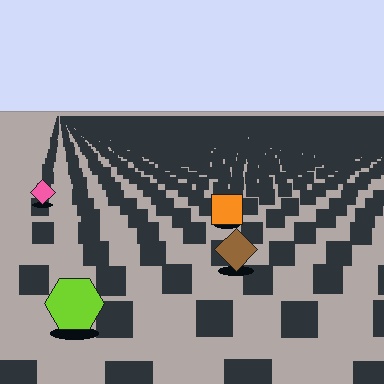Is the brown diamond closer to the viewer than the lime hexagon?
No. The lime hexagon is closer — you can tell from the texture gradient: the ground texture is coarser near it.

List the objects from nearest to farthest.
From nearest to farthest: the lime hexagon, the brown diamond, the orange square, the pink diamond.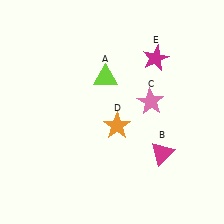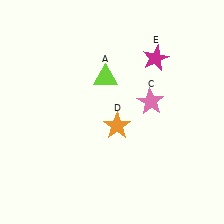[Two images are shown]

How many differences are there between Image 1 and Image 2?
There is 1 difference between the two images.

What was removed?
The magenta triangle (B) was removed in Image 2.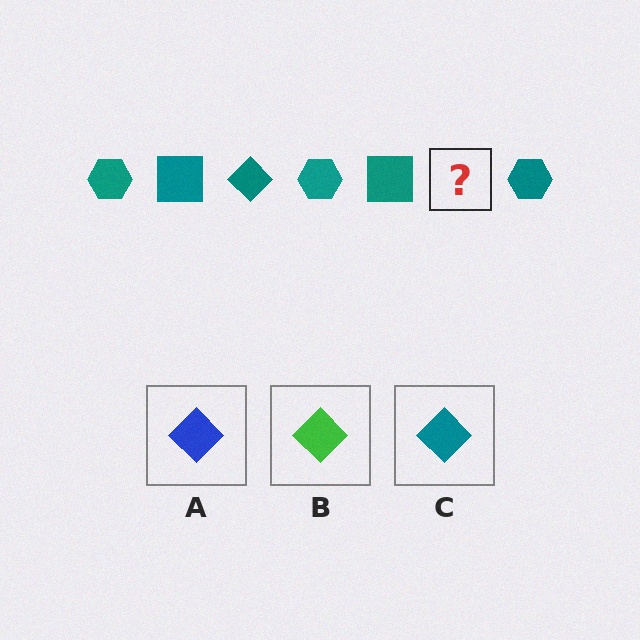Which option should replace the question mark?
Option C.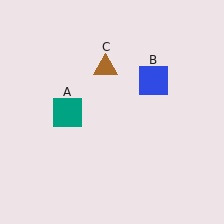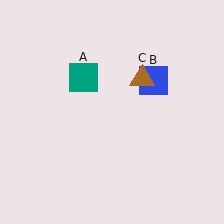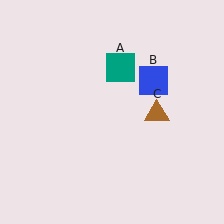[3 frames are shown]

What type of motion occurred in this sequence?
The teal square (object A), brown triangle (object C) rotated clockwise around the center of the scene.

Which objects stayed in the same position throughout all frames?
Blue square (object B) remained stationary.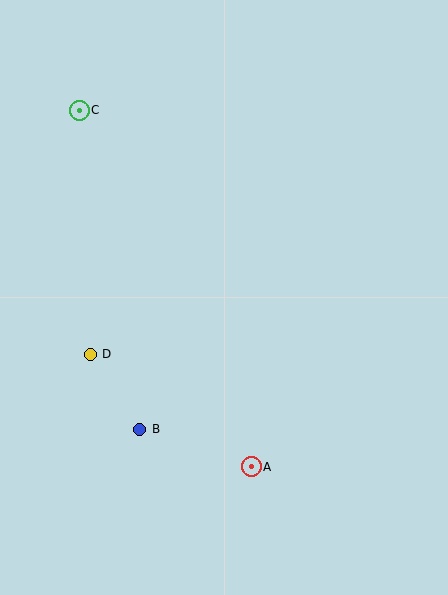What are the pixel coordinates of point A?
Point A is at (251, 467).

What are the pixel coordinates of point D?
Point D is at (90, 354).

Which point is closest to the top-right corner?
Point C is closest to the top-right corner.